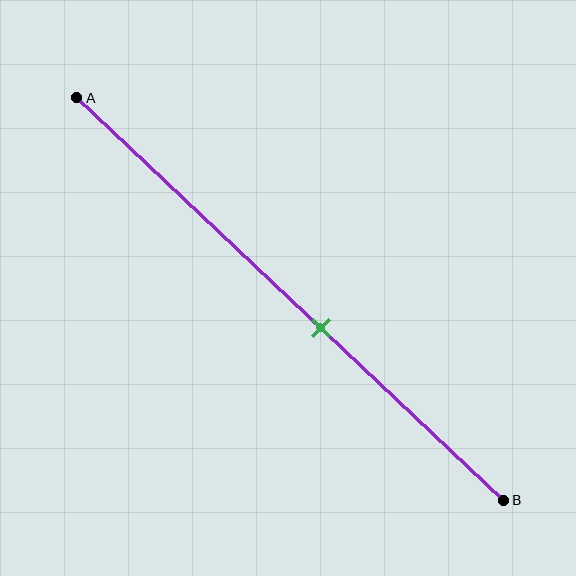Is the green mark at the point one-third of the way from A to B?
No, the mark is at about 55% from A, not at the 33% one-third point.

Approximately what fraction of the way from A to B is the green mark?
The green mark is approximately 55% of the way from A to B.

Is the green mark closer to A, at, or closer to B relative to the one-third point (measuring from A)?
The green mark is closer to point B than the one-third point of segment AB.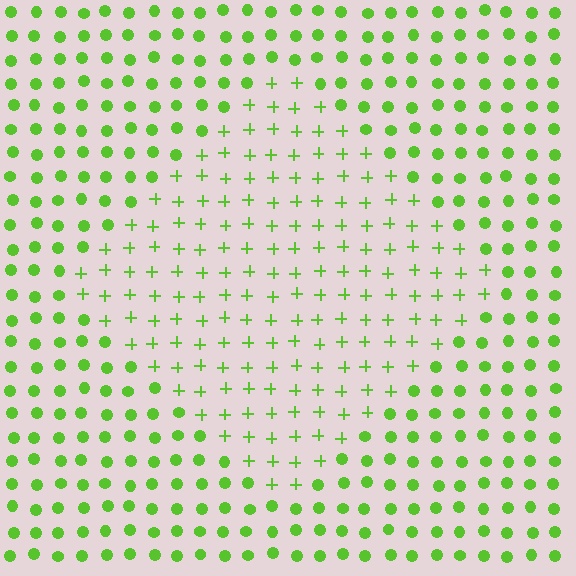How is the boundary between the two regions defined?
The boundary is defined by a change in element shape: plus signs inside vs. circles outside. All elements share the same color and spacing.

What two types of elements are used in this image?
The image uses plus signs inside the diamond region and circles outside it.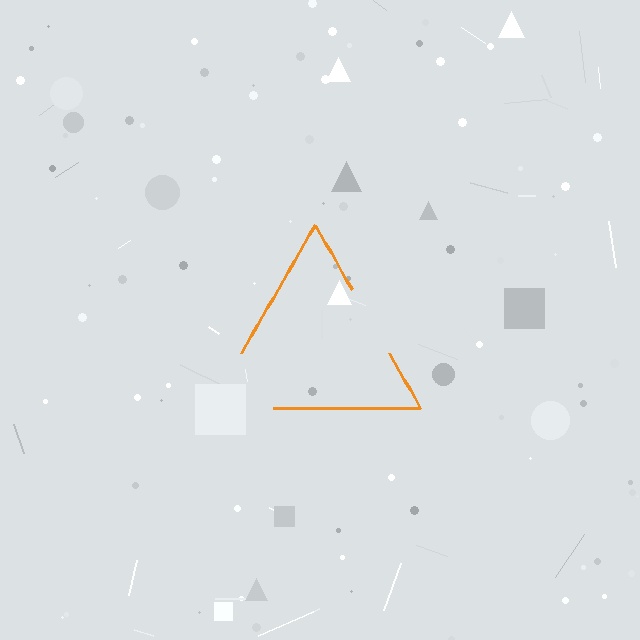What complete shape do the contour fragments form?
The contour fragments form a triangle.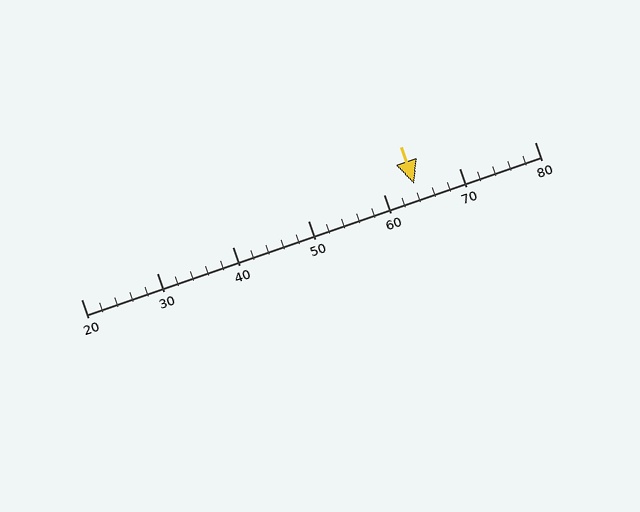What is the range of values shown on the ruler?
The ruler shows values from 20 to 80.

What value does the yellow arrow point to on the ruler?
The yellow arrow points to approximately 64.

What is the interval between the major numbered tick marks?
The major tick marks are spaced 10 units apart.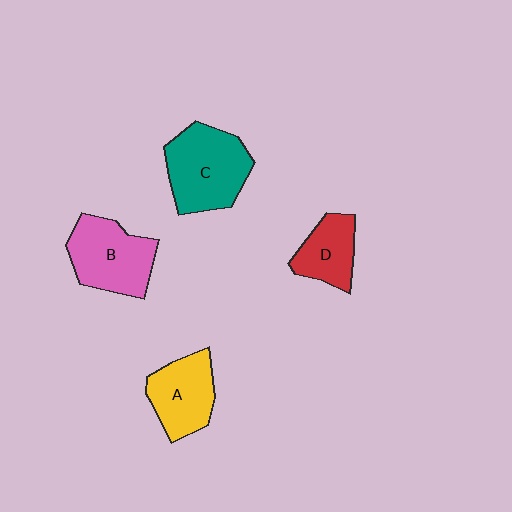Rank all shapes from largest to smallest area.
From largest to smallest: C (teal), B (pink), A (yellow), D (red).